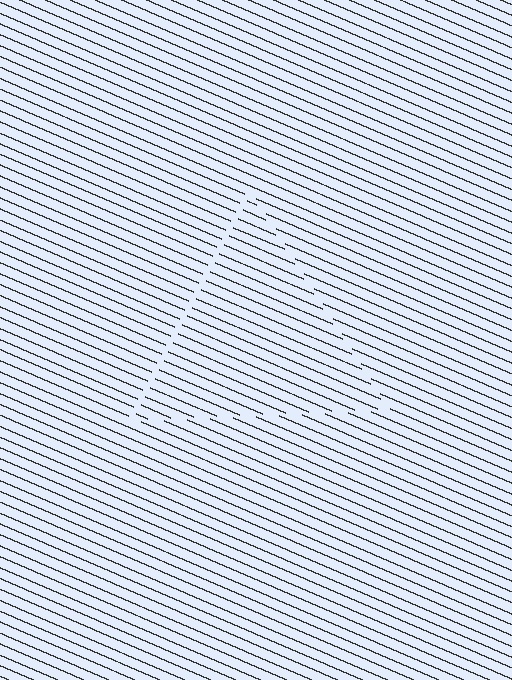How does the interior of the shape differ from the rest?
The interior of the shape contains the same grating, shifted by half a period — the contour is defined by the phase discontinuity where line-ends from the inner and outer gratings abut.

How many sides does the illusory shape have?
3 sides — the line-ends trace a triangle.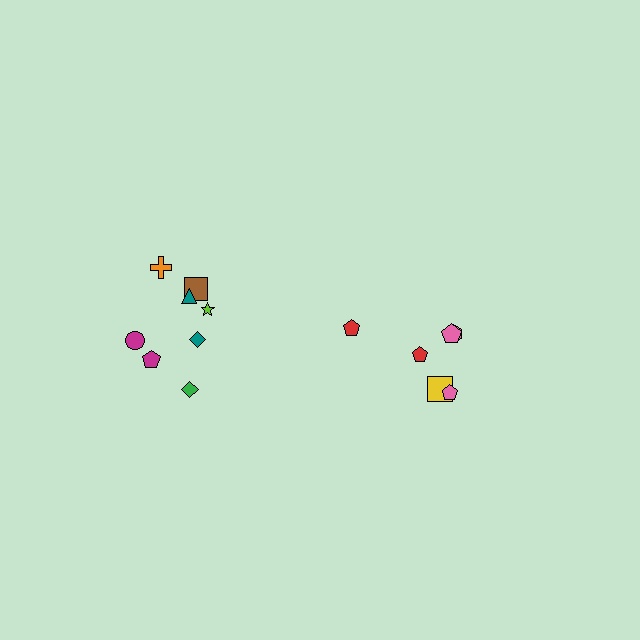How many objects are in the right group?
There are 6 objects.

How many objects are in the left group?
There are 8 objects.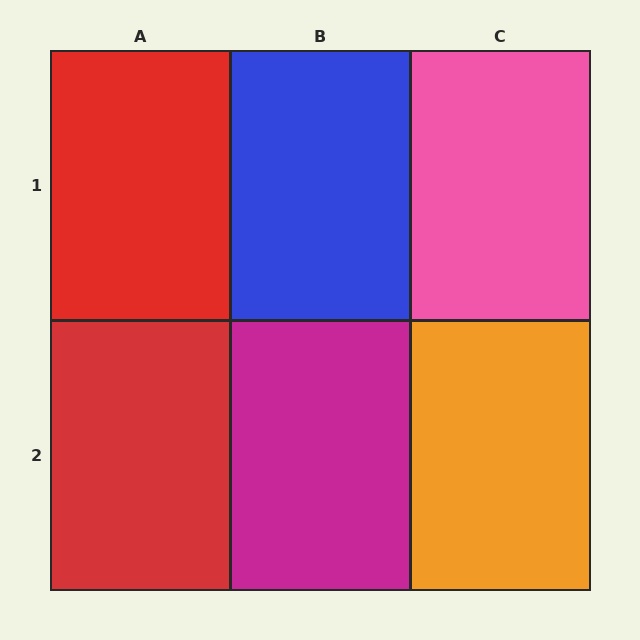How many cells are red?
2 cells are red.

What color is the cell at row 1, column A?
Red.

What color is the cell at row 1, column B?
Blue.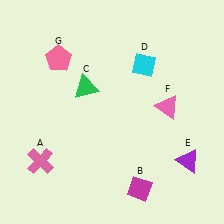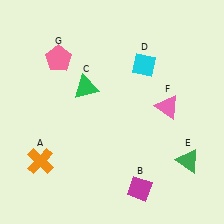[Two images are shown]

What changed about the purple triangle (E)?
In Image 1, E is purple. In Image 2, it changed to green.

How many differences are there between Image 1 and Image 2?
There are 2 differences between the two images.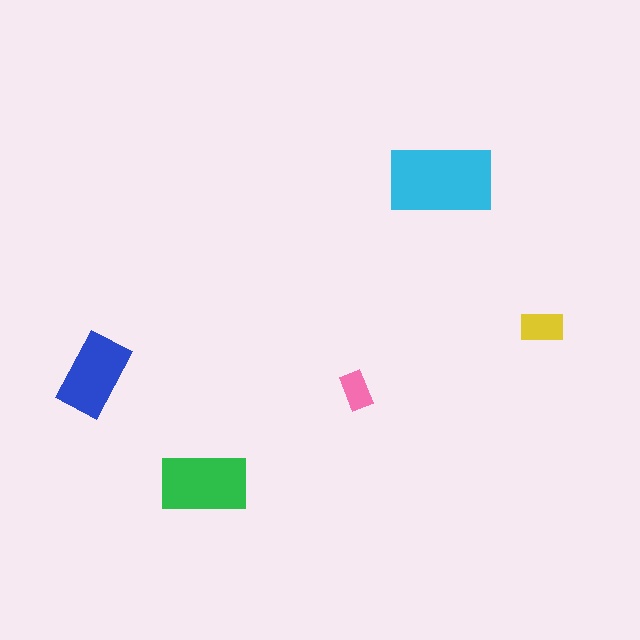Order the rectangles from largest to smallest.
the cyan one, the green one, the blue one, the yellow one, the pink one.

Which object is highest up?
The cyan rectangle is topmost.